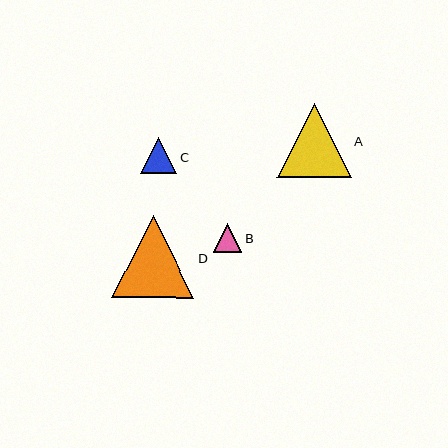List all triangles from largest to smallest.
From largest to smallest: D, A, C, B.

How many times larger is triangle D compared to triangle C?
Triangle D is approximately 2.3 times the size of triangle C.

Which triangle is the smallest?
Triangle B is the smallest with a size of approximately 29 pixels.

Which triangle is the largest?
Triangle D is the largest with a size of approximately 82 pixels.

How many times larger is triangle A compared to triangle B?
Triangle A is approximately 2.6 times the size of triangle B.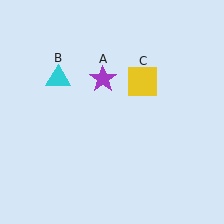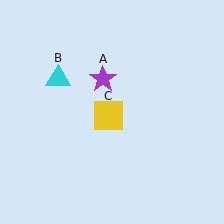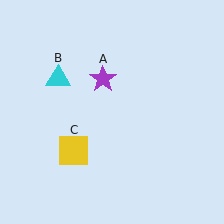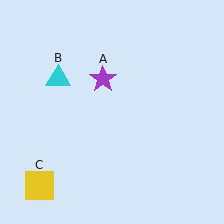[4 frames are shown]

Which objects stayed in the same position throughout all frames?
Purple star (object A) and cyan triangle (object B) remained stationary.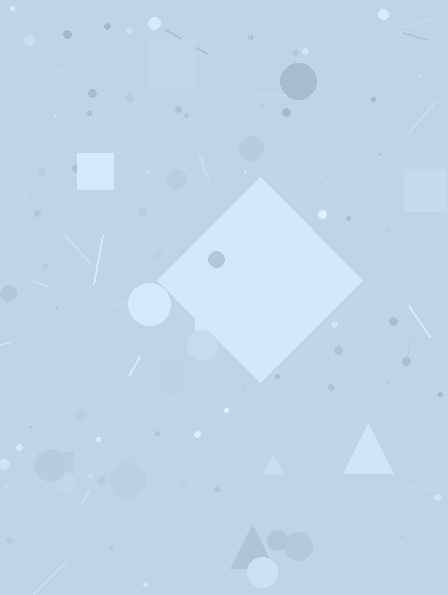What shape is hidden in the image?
A diamond is hidden in the image.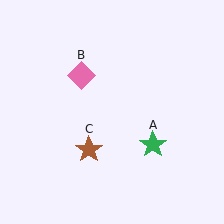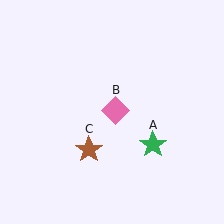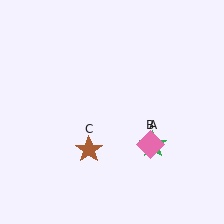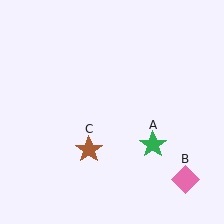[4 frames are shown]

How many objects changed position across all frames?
1 object changed position: pink diamond (object B).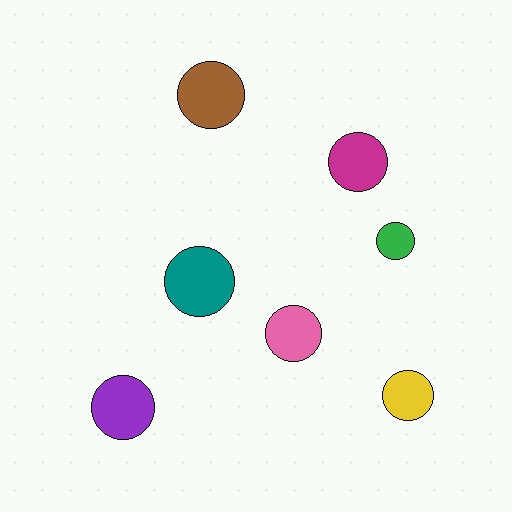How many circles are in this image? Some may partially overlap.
There are 7 circles.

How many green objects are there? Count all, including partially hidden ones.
There is 1 green object.